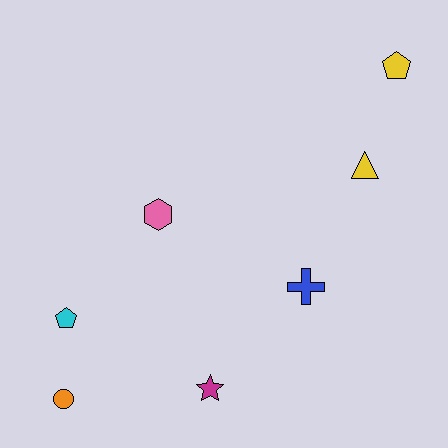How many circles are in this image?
There is 1 circle.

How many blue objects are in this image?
There is 1 blue object.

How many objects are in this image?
There are 7 objects.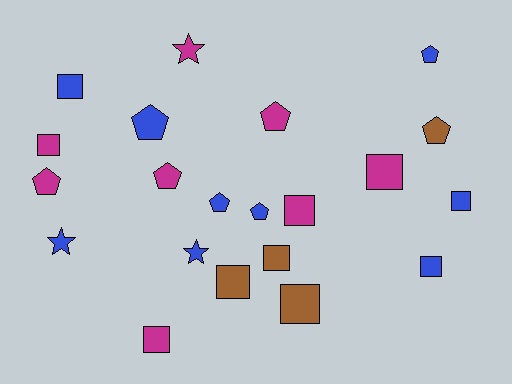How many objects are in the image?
There are 21 objects.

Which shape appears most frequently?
Square, with 10 objects.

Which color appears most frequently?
Blue, with 9 objects.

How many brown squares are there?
There are 3 brown squares.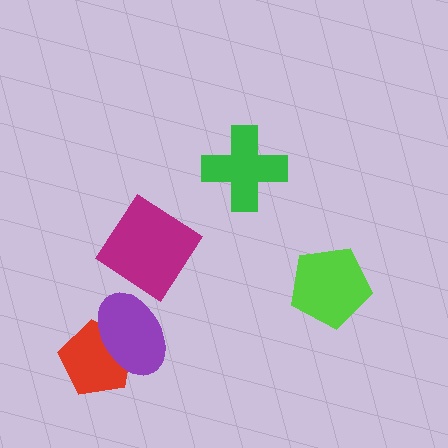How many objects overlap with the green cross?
0 objects overlap with the green cross.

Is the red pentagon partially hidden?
Yes, it is partially covered by another shape.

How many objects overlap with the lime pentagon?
0 objects overlap with the lime pentagon.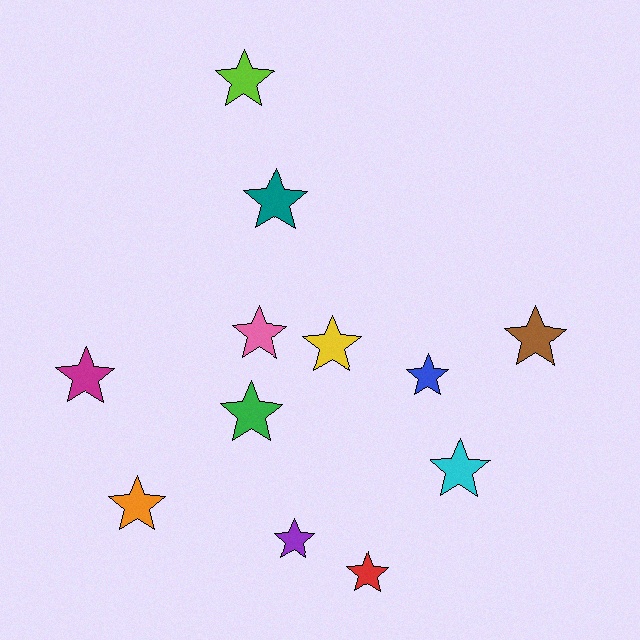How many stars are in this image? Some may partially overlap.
There are 12 stars.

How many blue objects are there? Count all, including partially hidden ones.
There is 1 blue object.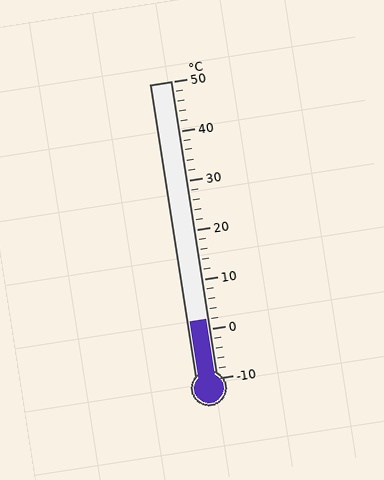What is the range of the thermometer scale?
The thermometer scale ranges from -10°C to 50°C.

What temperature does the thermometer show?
The thermometer shows approximately 2°C.